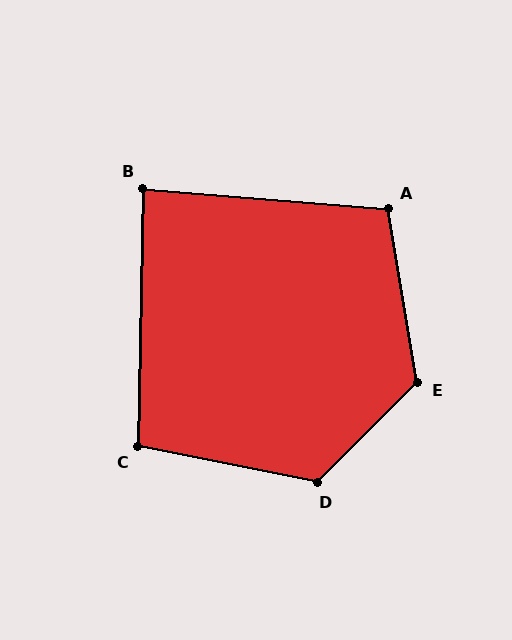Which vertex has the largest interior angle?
E, at approximately 125 degrees.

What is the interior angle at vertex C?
Approximately 100 degrees (obtuse).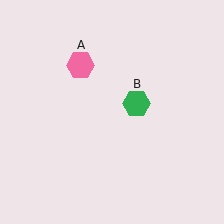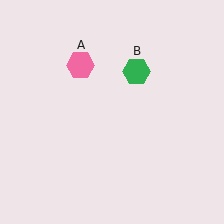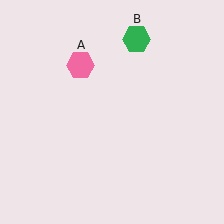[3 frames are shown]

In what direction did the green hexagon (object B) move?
The green hexagon (object B) moved up.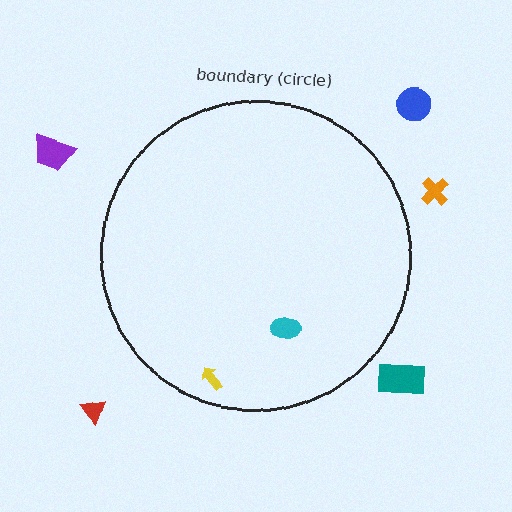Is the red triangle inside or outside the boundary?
Outside.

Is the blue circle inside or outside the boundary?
Outside.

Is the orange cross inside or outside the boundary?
Outside.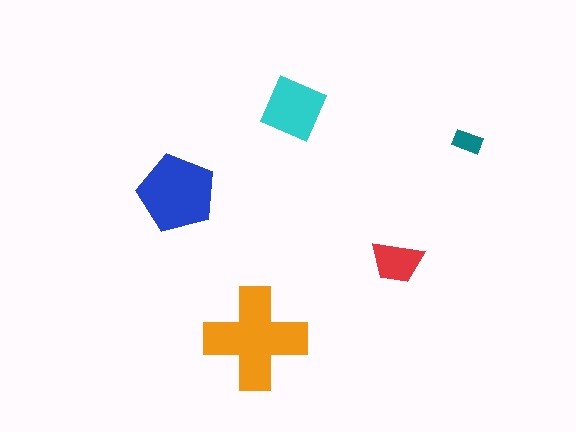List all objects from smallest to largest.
The teal rectangle, the red trapezoid, the cyan diamond, the blue pentagon, the orange cross.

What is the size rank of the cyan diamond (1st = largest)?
3rd.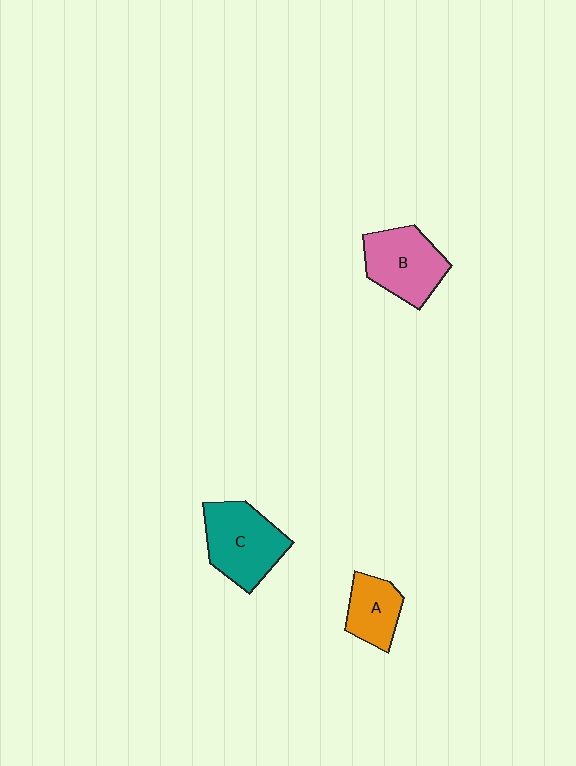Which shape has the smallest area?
Shape A (orange).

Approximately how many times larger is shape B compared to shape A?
Approximately 1.5 times.